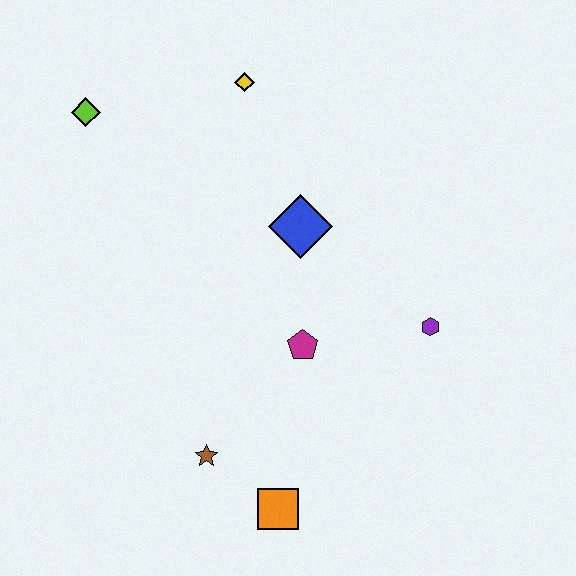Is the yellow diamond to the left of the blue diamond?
Yes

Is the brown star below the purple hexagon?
Yes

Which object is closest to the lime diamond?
The yellow diamond is closest to the lime diamond.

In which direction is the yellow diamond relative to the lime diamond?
The yellow diamond is to the right of the lime diamond.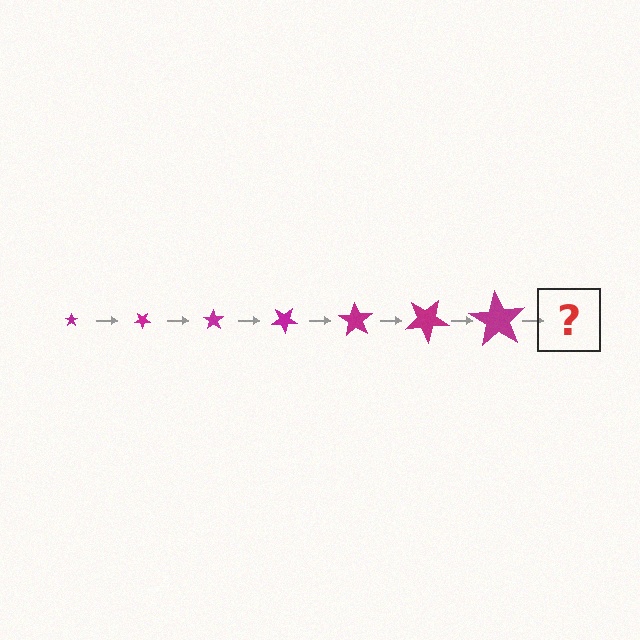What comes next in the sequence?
The next element should be a star, larger than the previous one and rotated 245 degrees from the start.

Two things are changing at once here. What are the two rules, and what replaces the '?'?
The two rules are that the star grows larger each step and it rotates 35 degrees each step. The '?' should be a star, larger than the previous one and rotated 245 degrees from the start.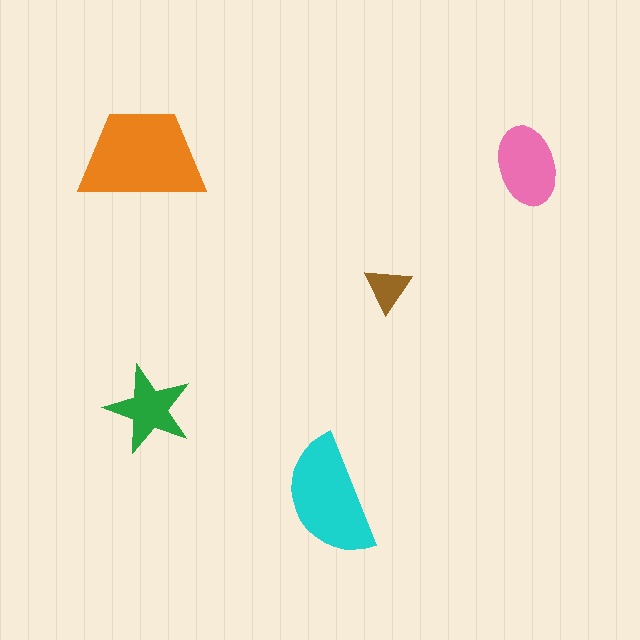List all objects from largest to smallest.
The orange trapezoid, the cyan semicircle, the pink ellipse, the green star, the brown triangle.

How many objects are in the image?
There are 5 objects in the image.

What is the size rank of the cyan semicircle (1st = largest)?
2nd.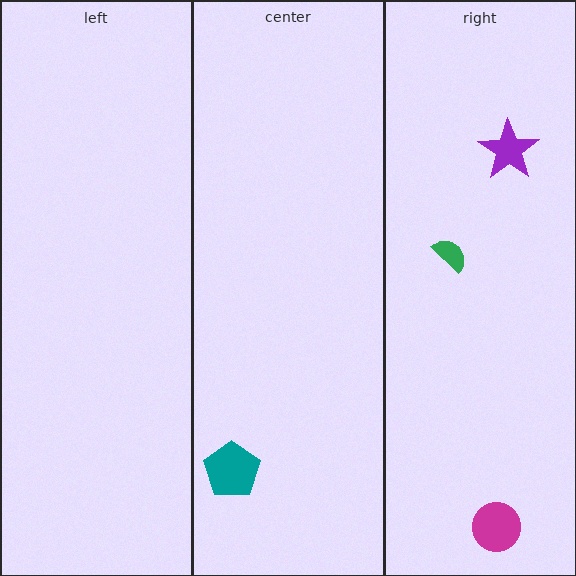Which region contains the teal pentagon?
The center region.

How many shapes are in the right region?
3.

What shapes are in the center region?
The teal pentagon.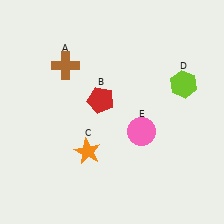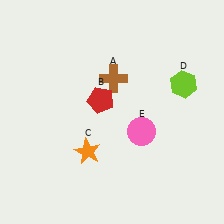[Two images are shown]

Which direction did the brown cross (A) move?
The brown cross (A) moved right.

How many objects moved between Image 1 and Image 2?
1 object moved between the two images.